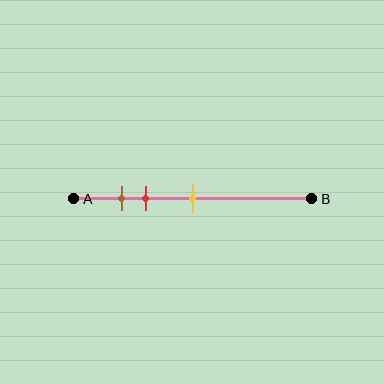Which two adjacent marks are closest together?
The brown and red marks are the closest adjacent pair.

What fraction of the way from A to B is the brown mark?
The brown mark is approximately 20% (0.2) of the way from A to B.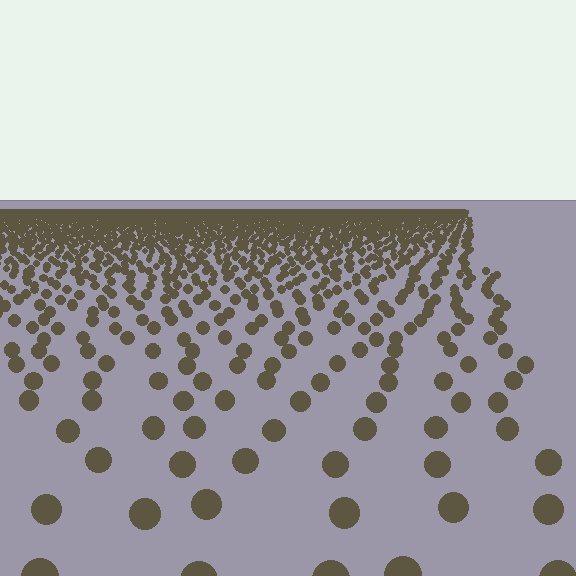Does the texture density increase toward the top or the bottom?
Density increases toward the top.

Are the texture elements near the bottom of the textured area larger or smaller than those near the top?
Larger. Near the bottom, elements are closer to the viewer and appear at a bigger on-screen size.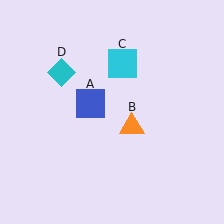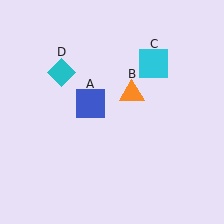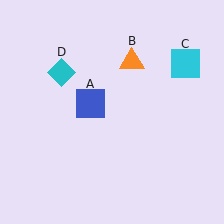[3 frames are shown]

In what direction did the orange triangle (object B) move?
The orange triangle (object B) moved up.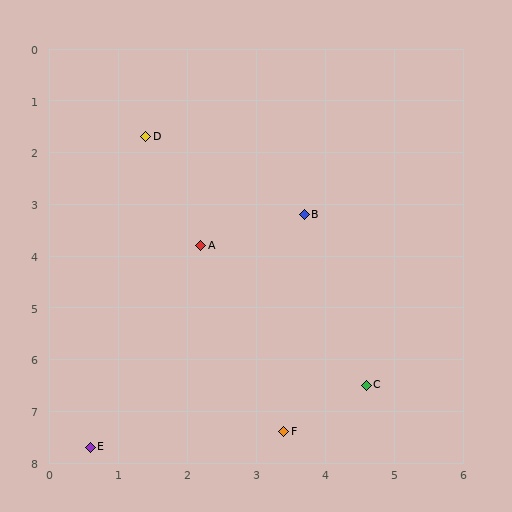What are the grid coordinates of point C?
Point C is at approximately (4.6, 6.5).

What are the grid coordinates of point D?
Point D is at approximately (1.4, 1.7).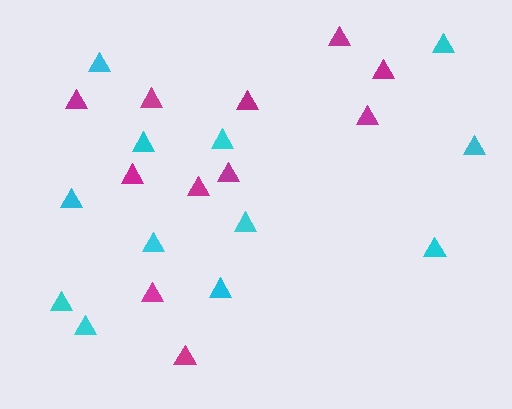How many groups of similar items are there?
There are 2 groups: one group of cyan triangles (12) and one group of magenta triangles (11).